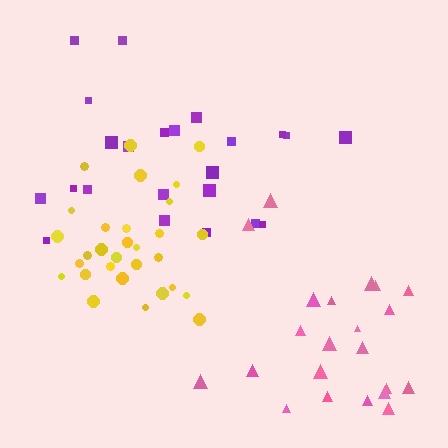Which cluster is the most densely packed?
Yellow.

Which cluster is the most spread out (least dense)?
Purple.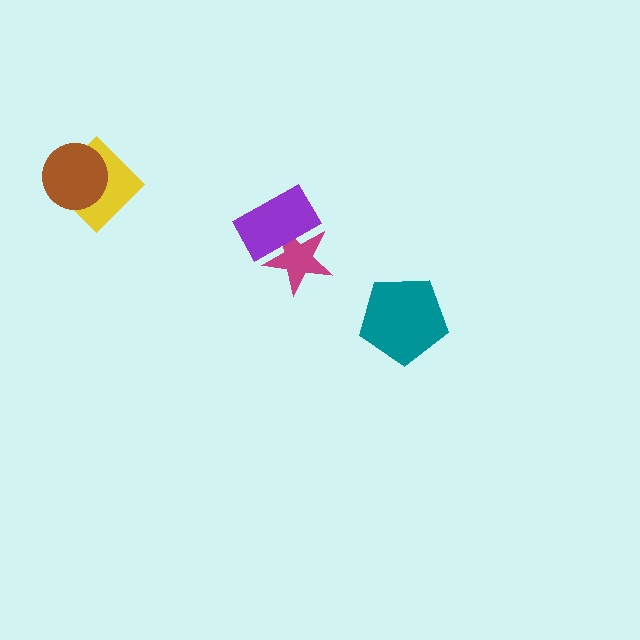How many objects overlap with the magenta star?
1 object overlaps with the magenta star.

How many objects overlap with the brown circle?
1 object overlaps with the brown circle.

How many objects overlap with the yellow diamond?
1 object overlaps with the yellow diamond.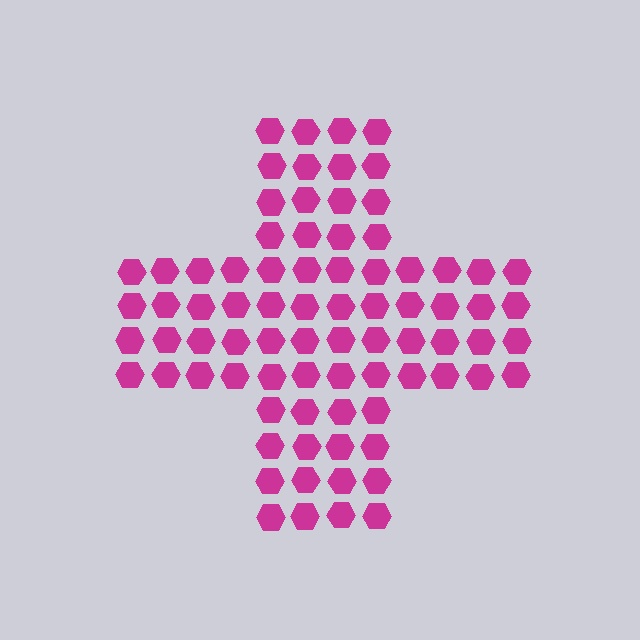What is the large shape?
The large shape is a cross.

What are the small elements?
The small elements are hexagons.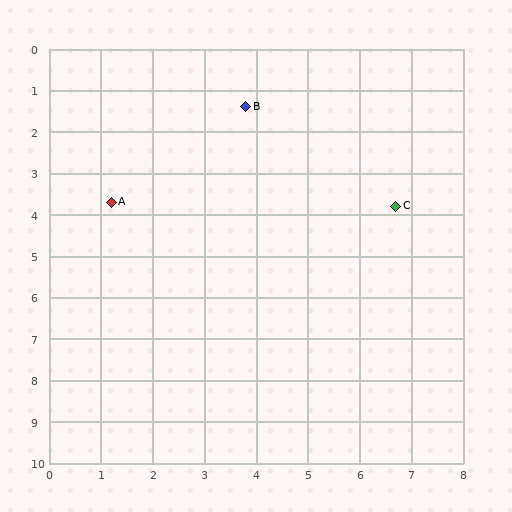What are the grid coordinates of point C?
Point C is at approximately (6.7, 3.8).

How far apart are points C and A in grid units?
Points C and A are about 5.5 grid units apart.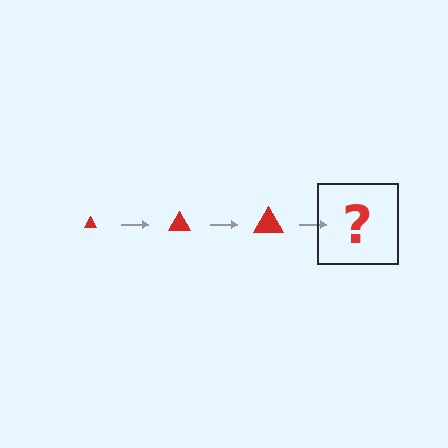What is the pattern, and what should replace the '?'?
The pattern is that the triangle gets progressively larger each step. The '?' should be a red triangle, larger than the previous one.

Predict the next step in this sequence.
The next step is a red triangle, larger than the previous one.